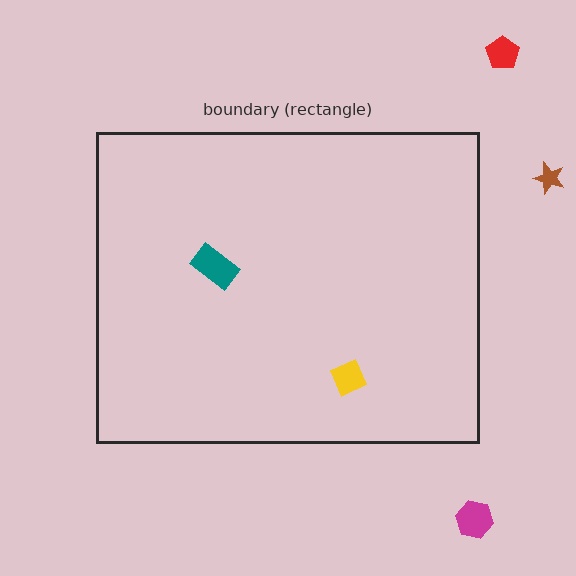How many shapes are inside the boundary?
2 inside, 3 outside.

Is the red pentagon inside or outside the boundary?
Outside.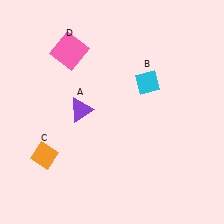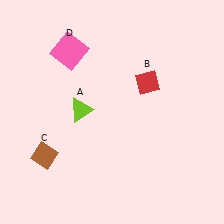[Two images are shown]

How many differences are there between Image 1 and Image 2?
There are 3 differences between the two images.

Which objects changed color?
A changed from purple to lime. B changed from cyan to red. C changed from orange to brown.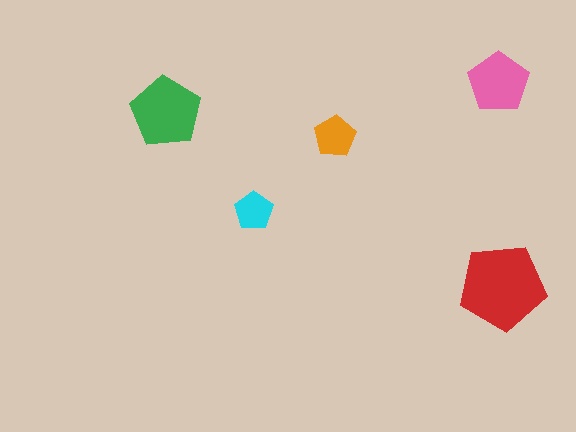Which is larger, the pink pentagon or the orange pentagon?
The pink one.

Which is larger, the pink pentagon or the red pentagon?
The red one.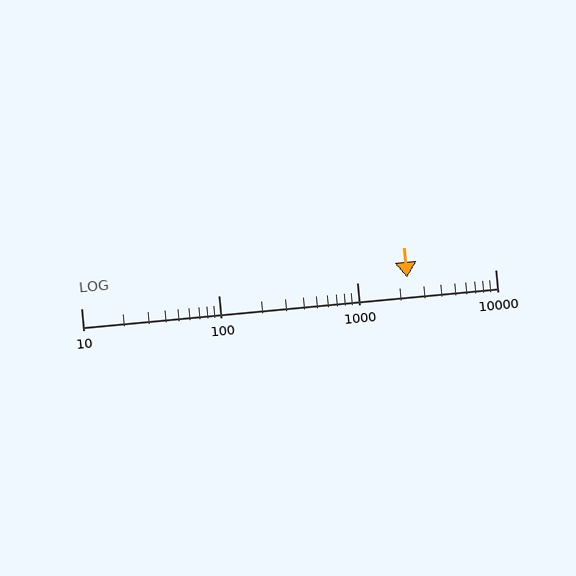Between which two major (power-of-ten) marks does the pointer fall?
The pointer is between 1000 and 10000.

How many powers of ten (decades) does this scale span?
The scale spans 3 decades, from 10 to 10000.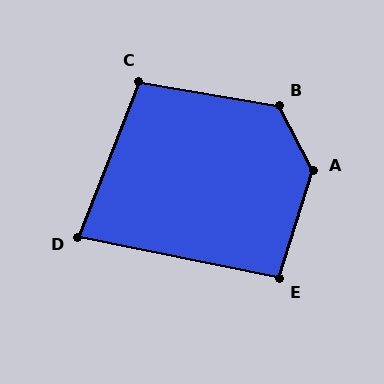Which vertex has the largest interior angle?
A, at approximately 136 degrees.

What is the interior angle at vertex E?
Approximately 96 degrees (obtuse).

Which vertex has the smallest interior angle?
D, at approximately 80 degrees.